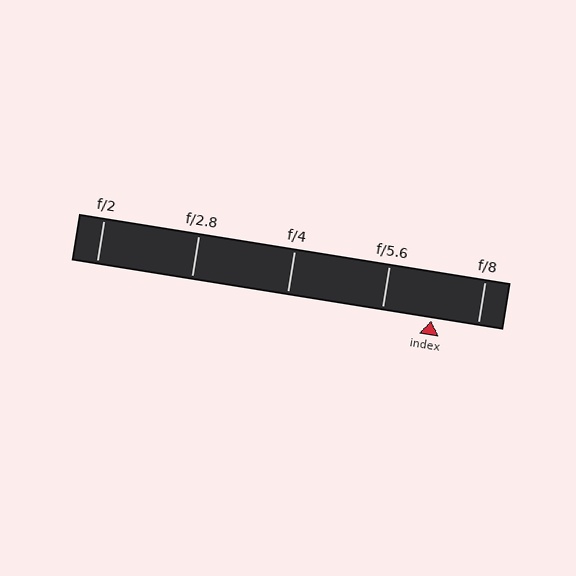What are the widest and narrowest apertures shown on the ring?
The widest aperture shown is f/2 and the narrowest is f/8.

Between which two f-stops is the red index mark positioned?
The index mark is between f/5.6 and f/8.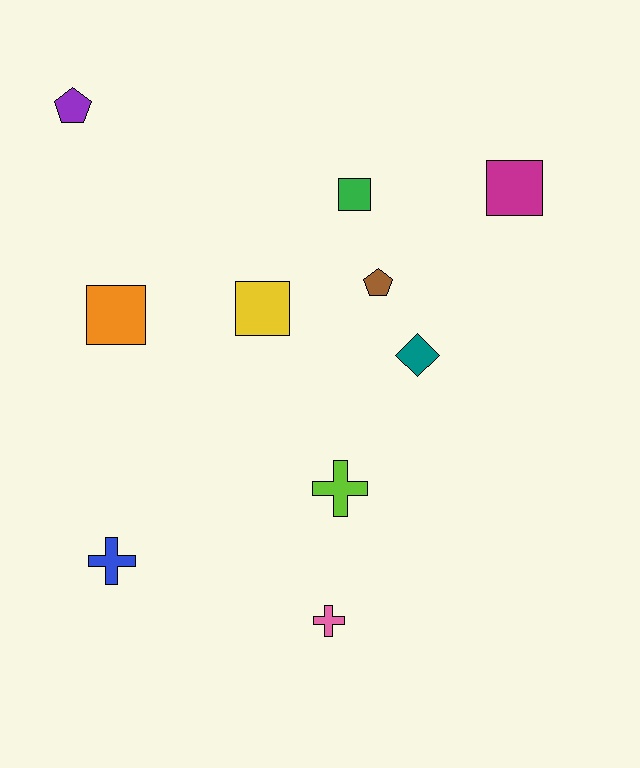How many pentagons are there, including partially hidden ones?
There are 2 pentagons.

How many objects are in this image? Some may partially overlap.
There are 10 objects.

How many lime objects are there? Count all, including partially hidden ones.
There is 1 lime object.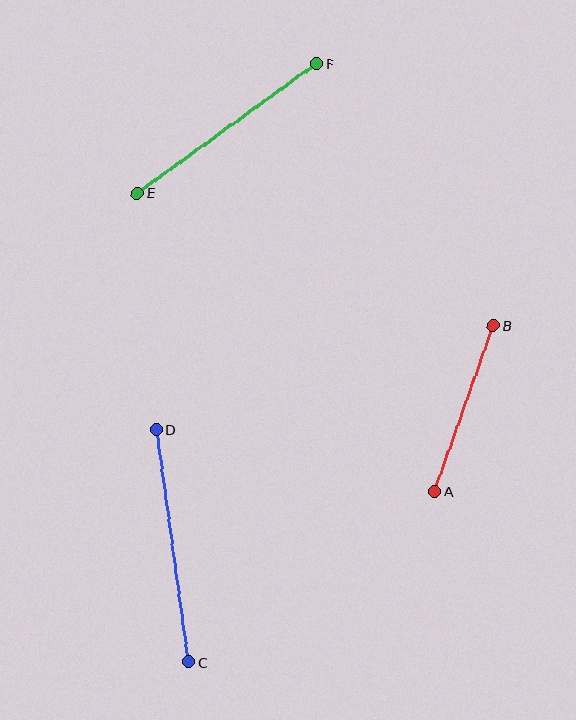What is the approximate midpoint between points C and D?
The midpoint is at approximately (173, 546) pixels.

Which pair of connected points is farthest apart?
Points C and D are farthest apart.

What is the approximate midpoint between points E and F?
The midpoint is at approximately (227, 128) pixels.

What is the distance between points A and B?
The distance is approximately 176 pixels.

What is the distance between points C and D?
The distance is approximately 235 pixels.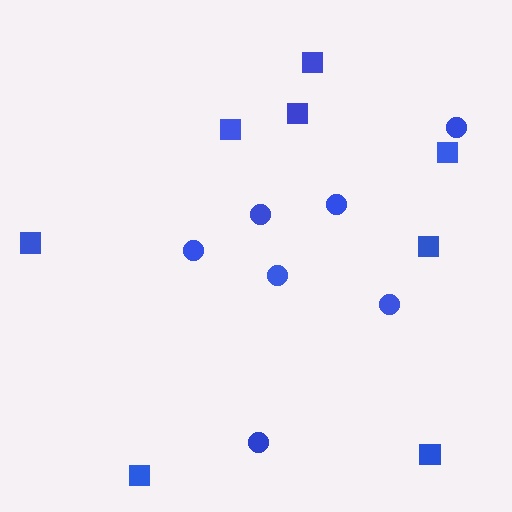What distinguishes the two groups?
There are 2 groups: one group of circles (7) and one group of squares (8).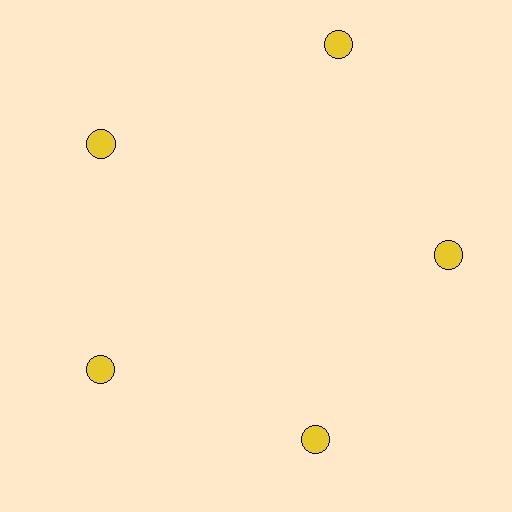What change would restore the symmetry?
The symmetry would be restored by moving it inward, back onto the ring so that all 5 circles sit at equal angles and equal distance from the center.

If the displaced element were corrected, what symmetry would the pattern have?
It would have 5-fold rotational symmetry — the pattern would map onto itself every 72 degrees.